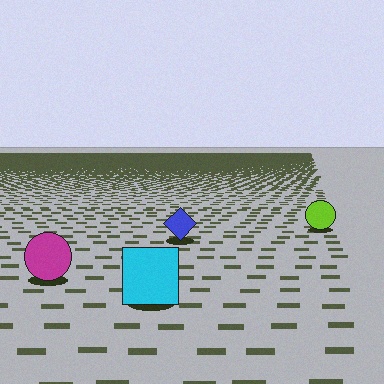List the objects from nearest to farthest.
From nearest to farthest: the cyan square, the magenta circle, the blue diamond, the lime circle.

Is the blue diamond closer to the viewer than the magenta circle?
No. The magenta circle is closer — you can tell from the texture gradient: the ground texture is coarser near it.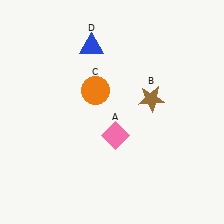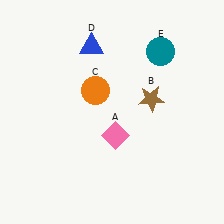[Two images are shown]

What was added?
A teal circle (E) was added in Image 2.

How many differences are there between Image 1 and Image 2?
There is 1 difference between the two images.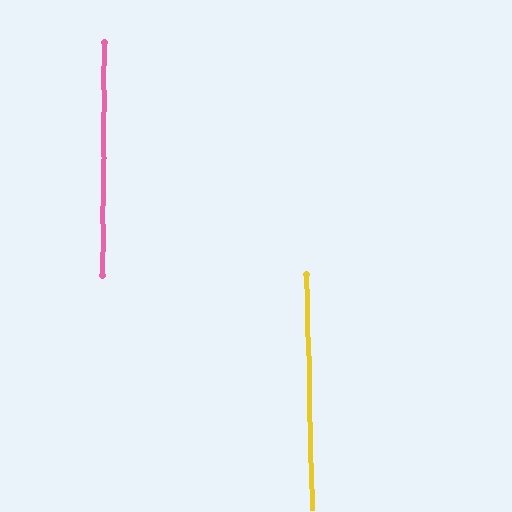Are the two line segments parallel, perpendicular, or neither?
Parallel — their directions differ by only 1.7°.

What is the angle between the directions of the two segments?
Approximately 2 degrees.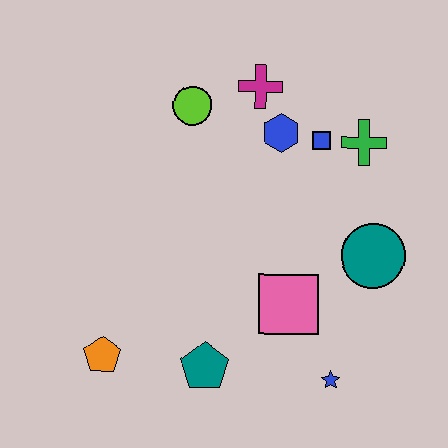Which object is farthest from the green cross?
The orange pentagon is farthest from the green cross.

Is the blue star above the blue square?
No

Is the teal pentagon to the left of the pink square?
Yes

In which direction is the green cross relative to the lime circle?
The green cross is to the right of the lime circle.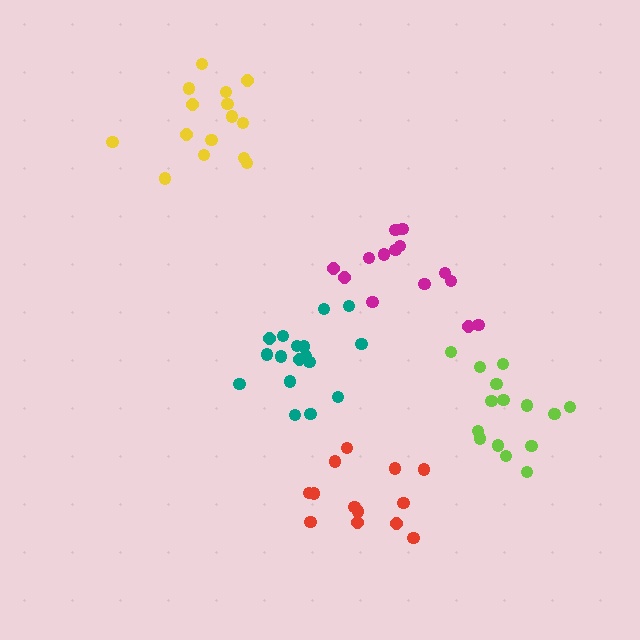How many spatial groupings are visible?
There are 5 spatial groupings.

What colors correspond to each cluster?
The clusters are colored: magenta, red, teal, yellow, lime.